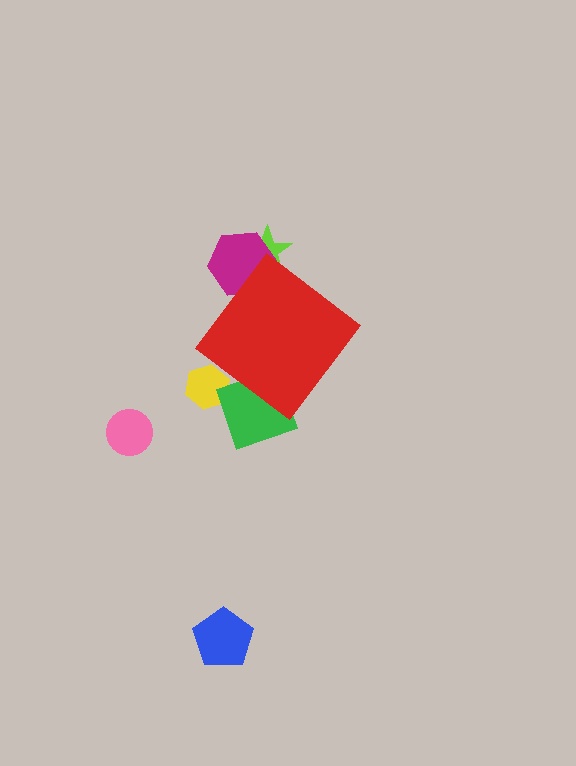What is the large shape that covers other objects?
A red diamond.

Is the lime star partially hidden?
Yes, the lime star is partially hidden behind the red diamond.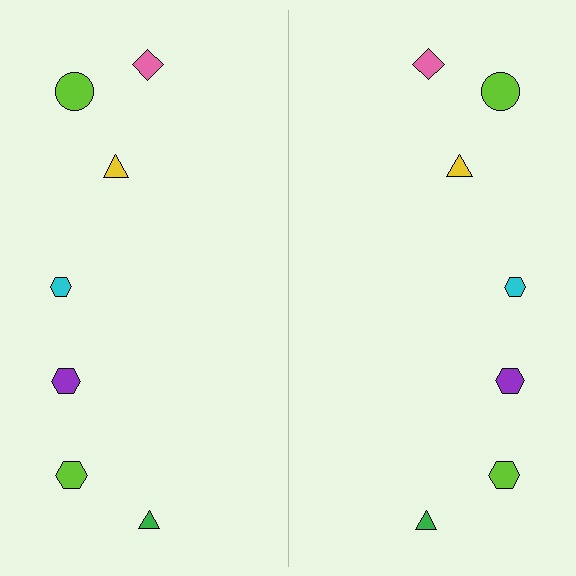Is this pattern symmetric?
Yes, this pattern has bilateral (reflection) symmetry.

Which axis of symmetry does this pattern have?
The pattern has a vertical axis of symmetry running through the center of the image.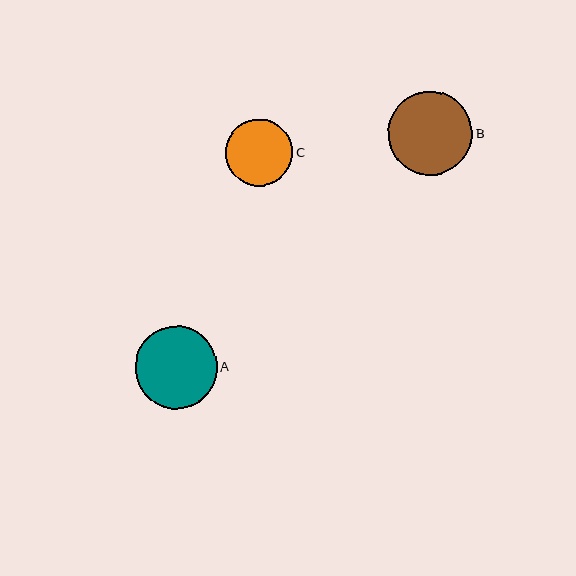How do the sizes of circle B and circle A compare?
Circle B and circle A are approximately the same size.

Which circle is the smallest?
Circle C is the smallest with a size of approximately 68 pixels.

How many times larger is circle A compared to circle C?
Circle A is approximately 1.2 times the size of circle C.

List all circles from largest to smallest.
From largest to smallest: B, A, C.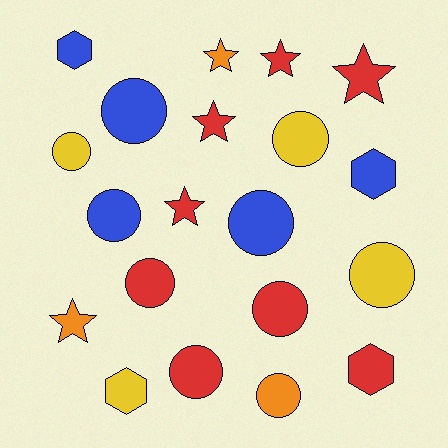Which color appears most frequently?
Red, with 8 objects.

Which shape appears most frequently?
Circle, with 10 objects.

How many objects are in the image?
There are 20 objects.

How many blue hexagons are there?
There are 2 blue hexagons.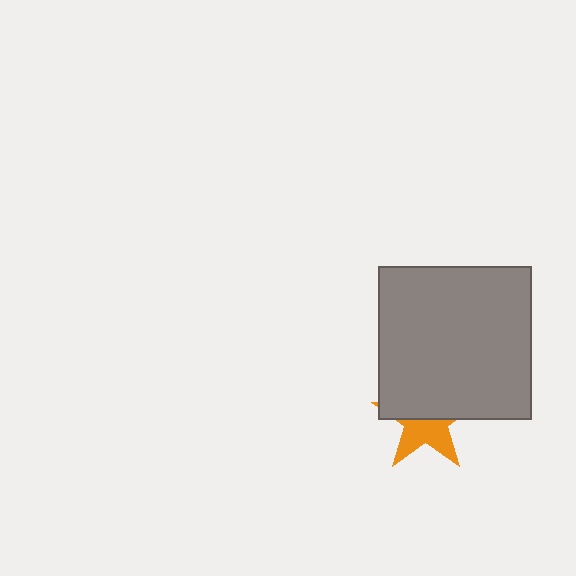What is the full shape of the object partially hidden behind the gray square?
The partially hidden object is an orange star.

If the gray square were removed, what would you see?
You would see the complete orange star.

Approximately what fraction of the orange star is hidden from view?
Roughly 54% of the orange star is hidden behind the gray square.